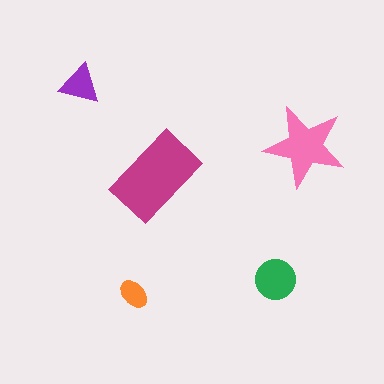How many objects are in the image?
There are 5 objects in the image.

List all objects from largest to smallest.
The magenta rectangle, the pink star, the green circle, the purple triangle, the orange ellipse.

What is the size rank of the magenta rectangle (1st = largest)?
1st.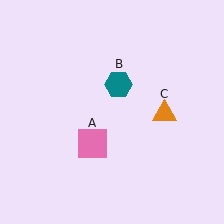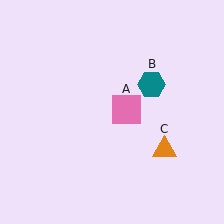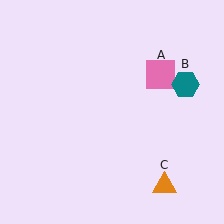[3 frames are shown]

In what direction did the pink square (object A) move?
The pink square (object A) moved up and to the right.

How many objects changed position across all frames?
3 objects changed position: pink square (object A), teal hexagon (object B), orange triangle (object C).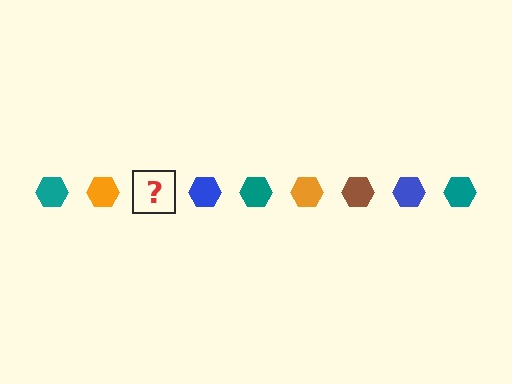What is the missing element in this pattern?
The missing element is a brown hexagon.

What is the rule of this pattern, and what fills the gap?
The rule is that the pattern cycles through teal, orange, brown, blue hexagons. The gap should be filled with a brown hexagon.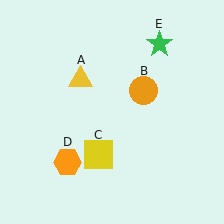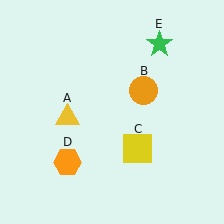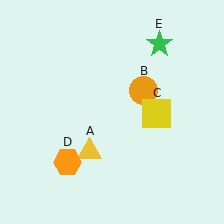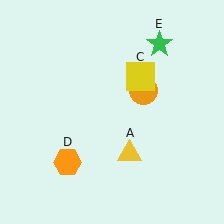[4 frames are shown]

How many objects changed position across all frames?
2 objects changed position: yellow triangle (object A), yellow square (object C).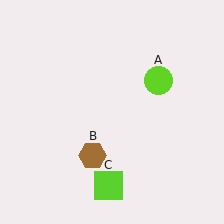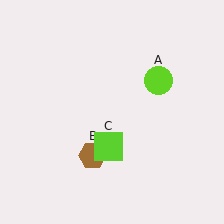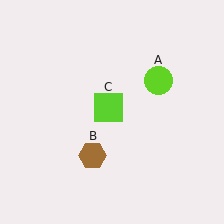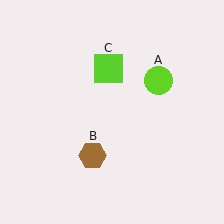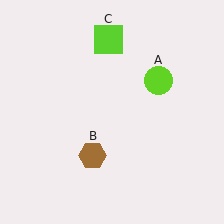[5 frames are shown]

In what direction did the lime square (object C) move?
The lime square (object C) moved up.